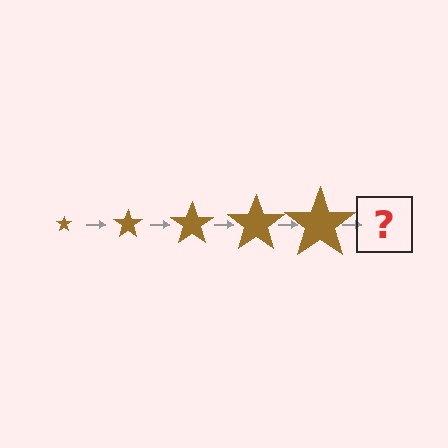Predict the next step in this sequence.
The next step is a brown star, larger than the previous one.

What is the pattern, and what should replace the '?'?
The pattern is that the star gets progressively larger each step. The '?' should be a brown star, larger than the previous one.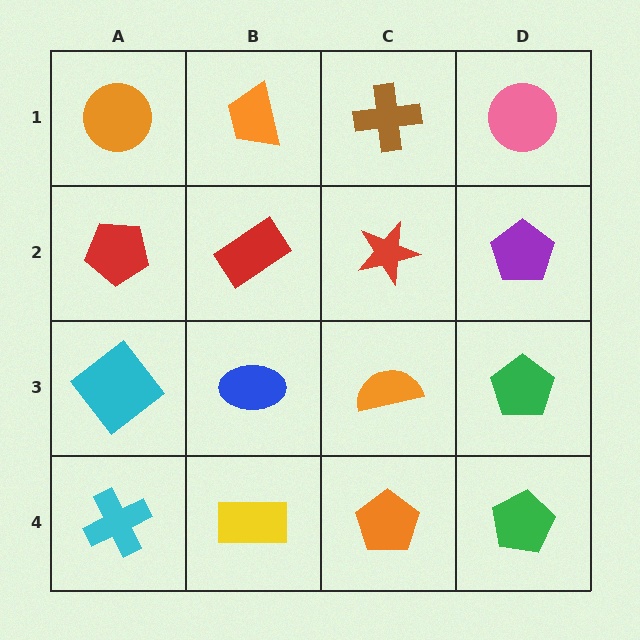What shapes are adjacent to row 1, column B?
A red rectangle (row 2, column B), an orange circle (row 1, column A), a brown cross (row 1, column C).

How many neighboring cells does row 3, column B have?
4.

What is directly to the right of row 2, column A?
A red rectangle.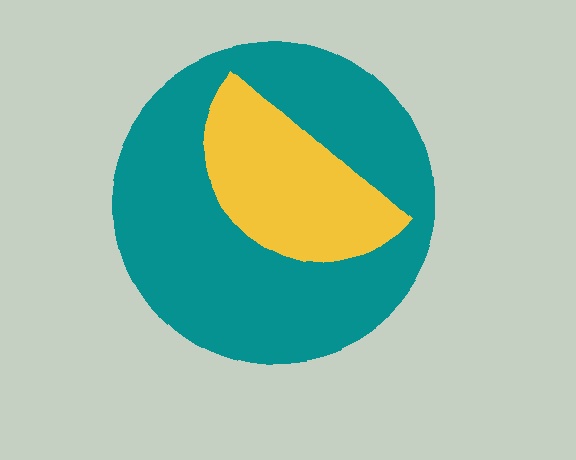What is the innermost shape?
The yellow semicircle.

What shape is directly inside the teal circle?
The yellow semicircle.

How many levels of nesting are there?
2.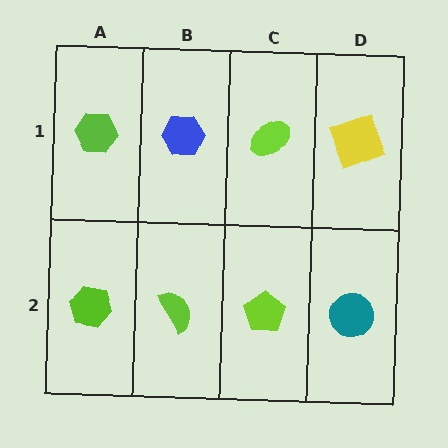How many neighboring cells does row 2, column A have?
2.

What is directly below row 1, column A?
A lime hexagon.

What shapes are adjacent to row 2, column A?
A lime hexagon (row 1, column A), a lime semicircle (row 2, column B).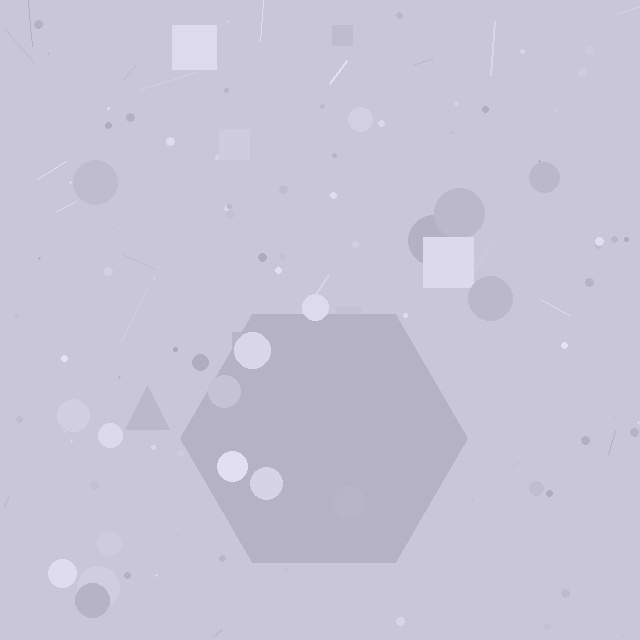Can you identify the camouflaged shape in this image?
The camouflaged shape is a hexagon.